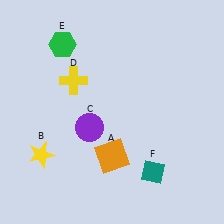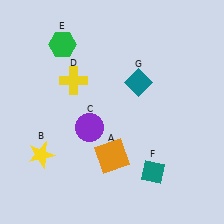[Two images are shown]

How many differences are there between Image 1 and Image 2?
There is 1 difference between the two images.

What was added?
A teal diamond (G) was added in Image 2.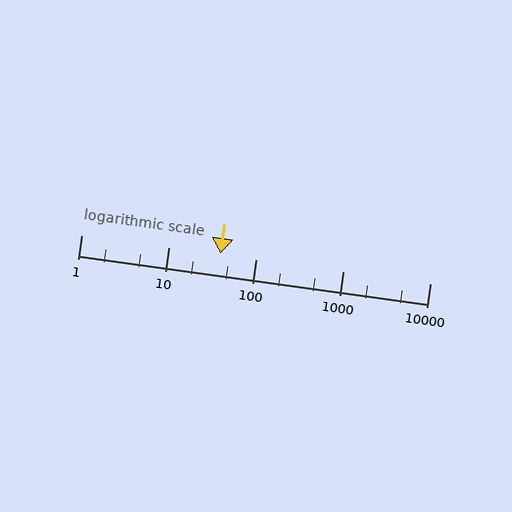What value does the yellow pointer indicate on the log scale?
The pointer indicates approximately 40.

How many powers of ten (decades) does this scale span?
The scale spans 4 decades, from 1 to 10000.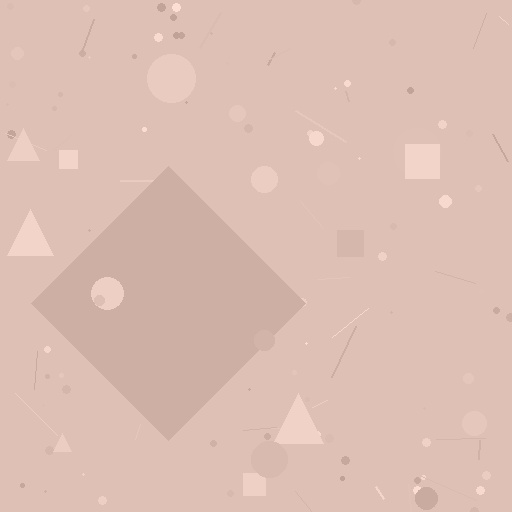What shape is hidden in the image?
A diamond is hidden in the image.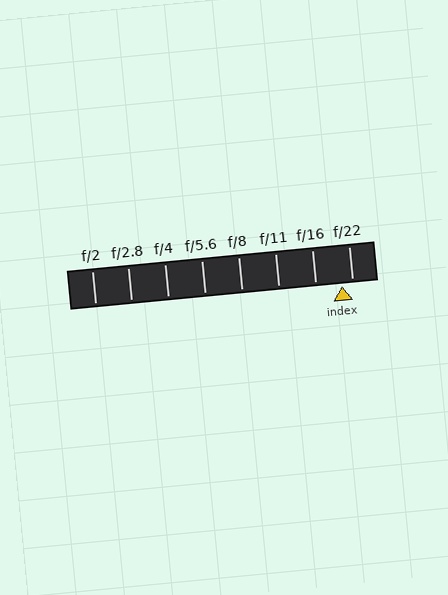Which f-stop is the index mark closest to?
The index mark is closest to f/22.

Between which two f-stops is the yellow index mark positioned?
The index mark is between f/16 and f/22.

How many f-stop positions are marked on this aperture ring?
There are 8 f-stop positions marked.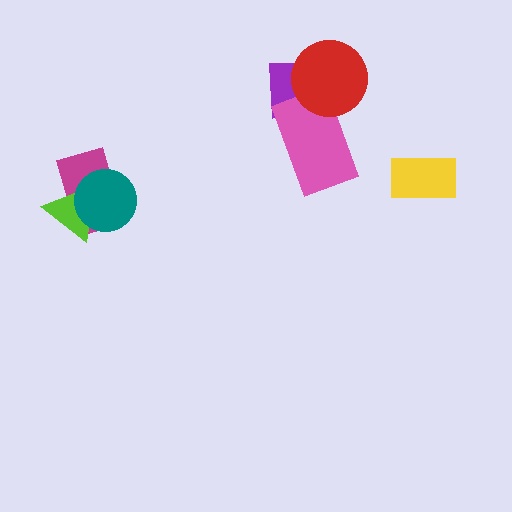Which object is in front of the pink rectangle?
The red circle is in front of the pink rectangle.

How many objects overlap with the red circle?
2 objects overlap with the red circle.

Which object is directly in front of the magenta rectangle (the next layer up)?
The lime triangle is directly in front of the magenta rectangle.